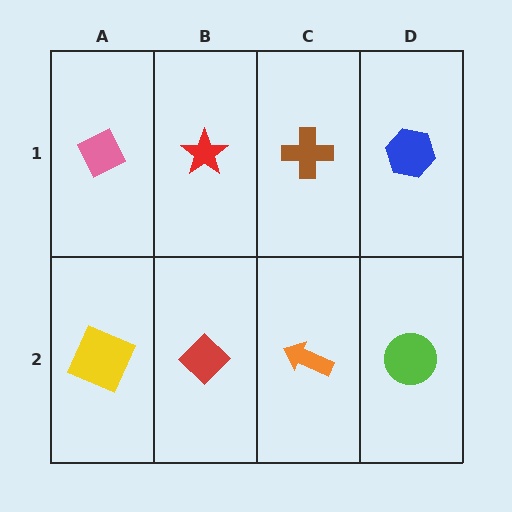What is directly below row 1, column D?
A lime circle.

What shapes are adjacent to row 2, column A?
A pink diamond (row 1, column A), a red diamond (row 2, column B).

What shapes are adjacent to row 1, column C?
An orange arrow (row 2, column C), a red star (row 1, column B), a blue hexagon (row 1, column D).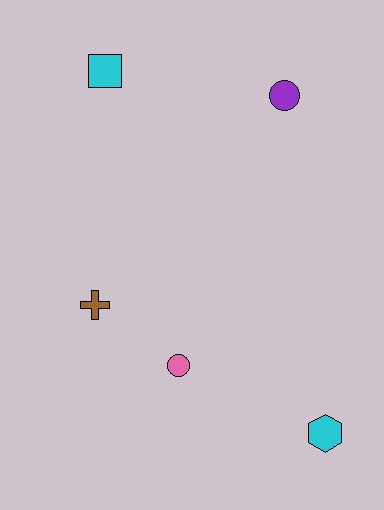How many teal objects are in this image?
There are no teal objects.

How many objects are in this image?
There are 5 objects.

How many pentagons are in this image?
There are no pentagons.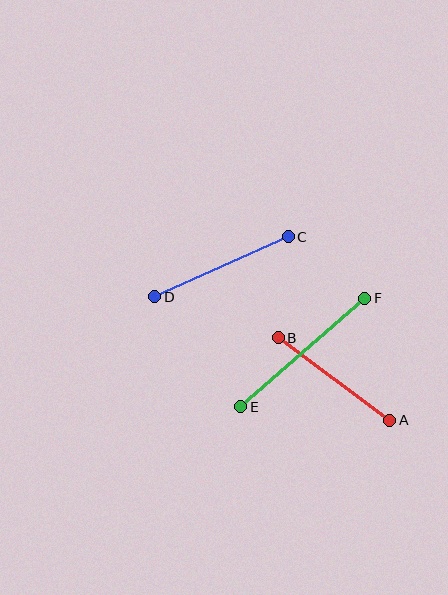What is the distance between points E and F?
The distance is approximately 165 pixels.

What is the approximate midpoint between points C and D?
The midpoint is at approximately (222, 267) pixels.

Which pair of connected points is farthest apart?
Points E and F are farthest apart.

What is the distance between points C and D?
The distance is approximately 146 pixels.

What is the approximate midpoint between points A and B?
The midpoint is at approximately (334, 379) pixels.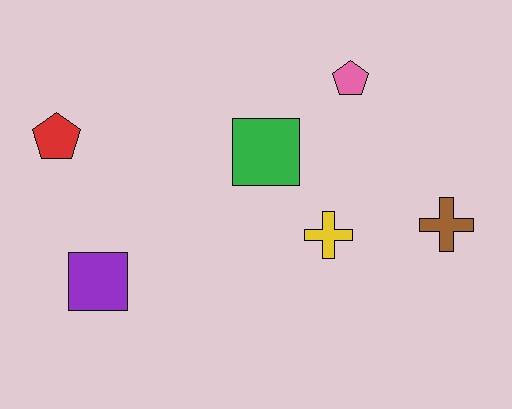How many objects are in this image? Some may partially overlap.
There are 6 objects.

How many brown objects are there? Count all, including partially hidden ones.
There is 1 brown object.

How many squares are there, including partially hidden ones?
There are 2 squares.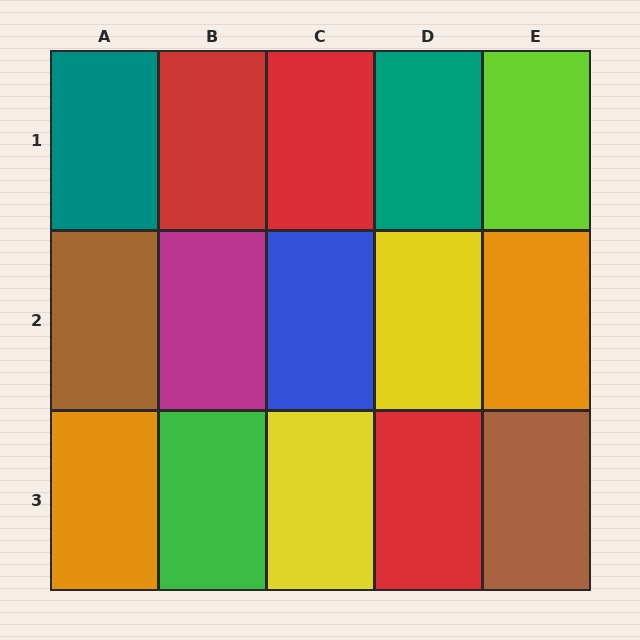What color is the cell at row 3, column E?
Brown.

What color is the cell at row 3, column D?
Red.